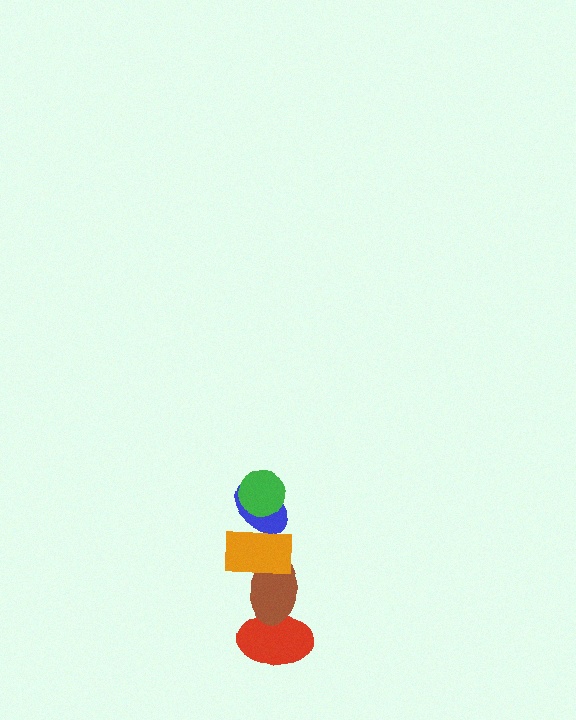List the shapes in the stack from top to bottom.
From top to bottom: the green circle, the blue ellipse, the orange rectangle, the brown ellipse, the red ellipse.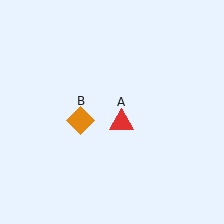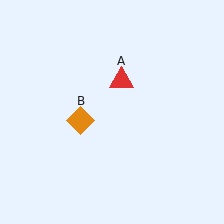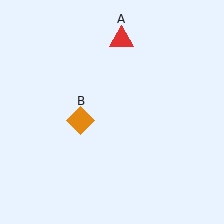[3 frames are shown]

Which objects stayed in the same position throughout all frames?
Orange diamond (object B) remained stationary.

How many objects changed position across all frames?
1 object changed position: red triangle (object A).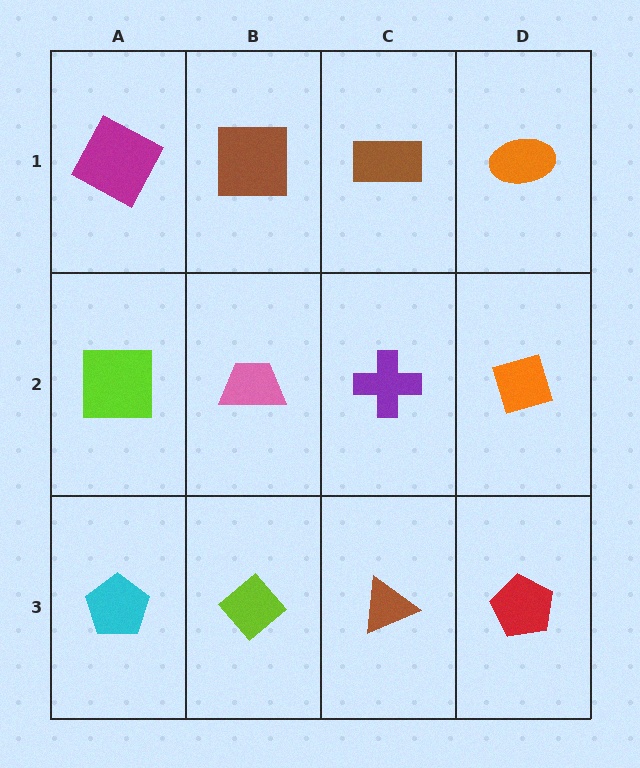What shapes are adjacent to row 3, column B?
A pink trapezoid (row 2, column B), a cyan pentagon (row 3, column A), a brown triangle (row 3, column C).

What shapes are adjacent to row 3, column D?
An orange diamond (row 2, column D), a brown triangle (row 3, column C).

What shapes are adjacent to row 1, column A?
A lime square (row 2, column A), a brown square (row 1, column B).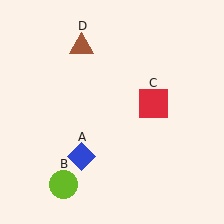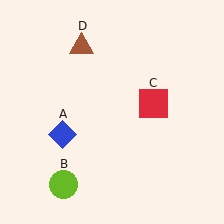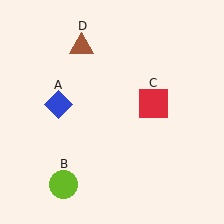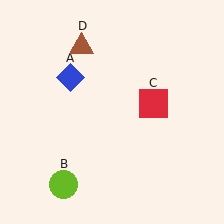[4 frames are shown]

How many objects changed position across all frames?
1 object changed position: blue diamond (object A).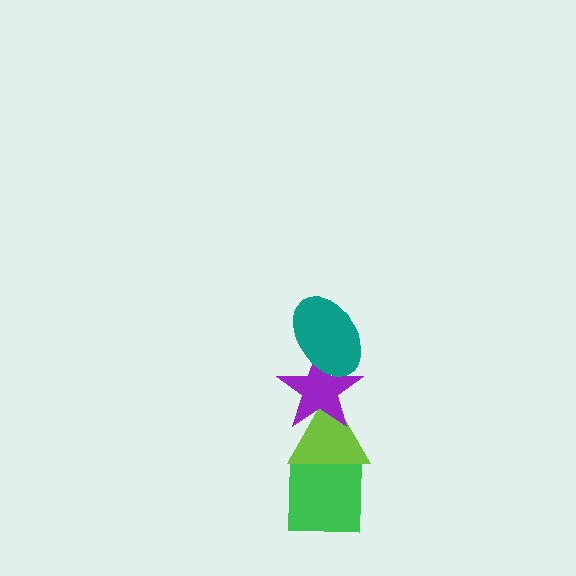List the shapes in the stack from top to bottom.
From top to bottom: the teal ellipse, the purple star, the lime triangle, the green square.